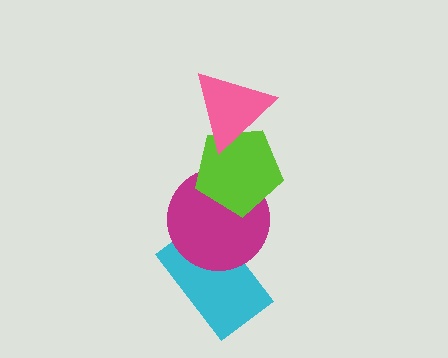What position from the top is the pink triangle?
The pink triangle is 1st from the top.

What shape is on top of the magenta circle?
The lime pentagon is on top of the magenta circle.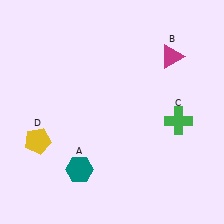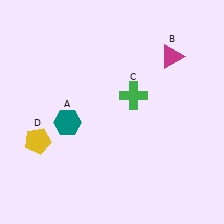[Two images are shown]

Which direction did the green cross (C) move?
The green cross (C) moved left.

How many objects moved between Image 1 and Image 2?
2 objects moved between the two images.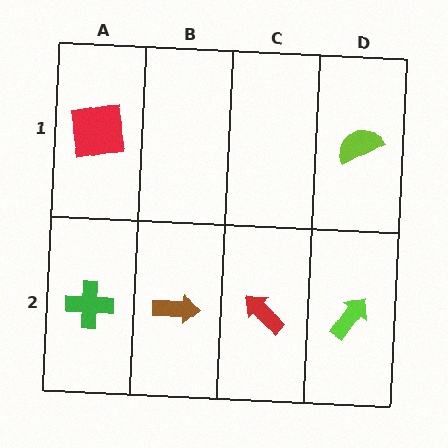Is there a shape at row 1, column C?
No, that cell is empty.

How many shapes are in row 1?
2 shapes.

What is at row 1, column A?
A red square.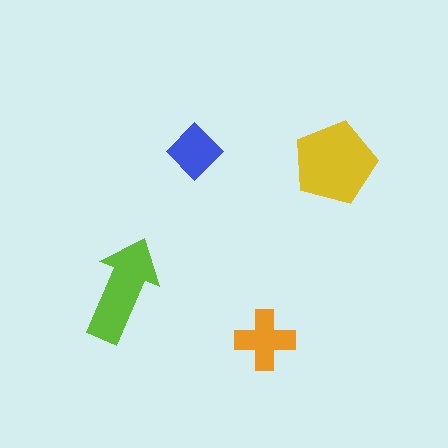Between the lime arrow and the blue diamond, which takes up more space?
The lime arrow.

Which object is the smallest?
The blue diamond.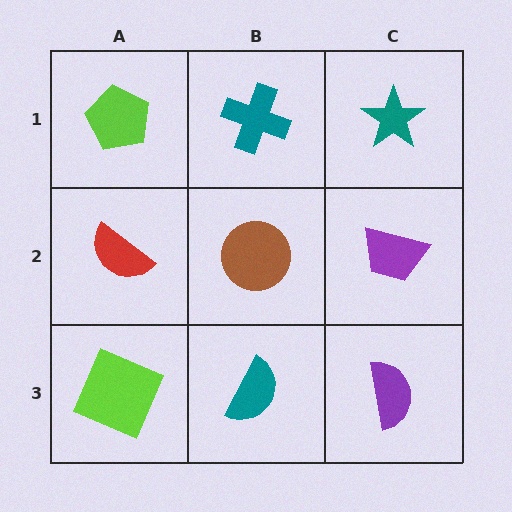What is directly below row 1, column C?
A purple trapezoid.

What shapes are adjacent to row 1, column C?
A purple trapezoid (row 2, column C), a teal cross (row 1, column B).